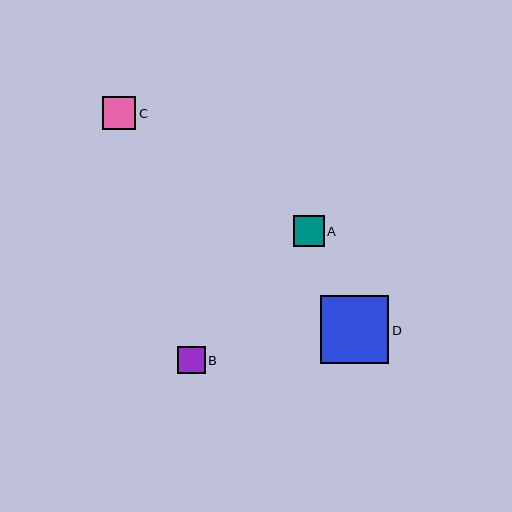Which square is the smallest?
Square B is the smallest with a size of approximately 27 pixels.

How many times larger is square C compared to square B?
Square C is approximately 1.2 times the size of square B.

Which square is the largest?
Square D is the largest with a size of approximately 68 pixels.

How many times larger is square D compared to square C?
Square D is approximately 2.0 times the size of square C.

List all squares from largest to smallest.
From largest to smallest: D, C, A, B.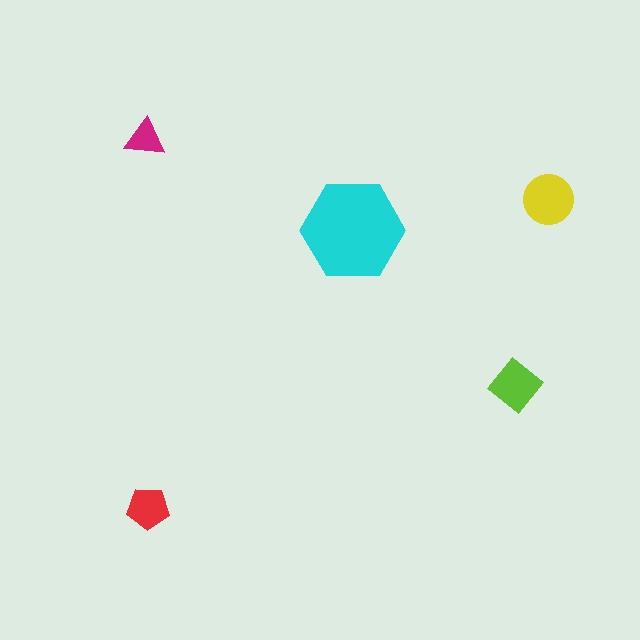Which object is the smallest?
The magenta triangle.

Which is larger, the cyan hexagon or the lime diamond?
The cyan hexagon.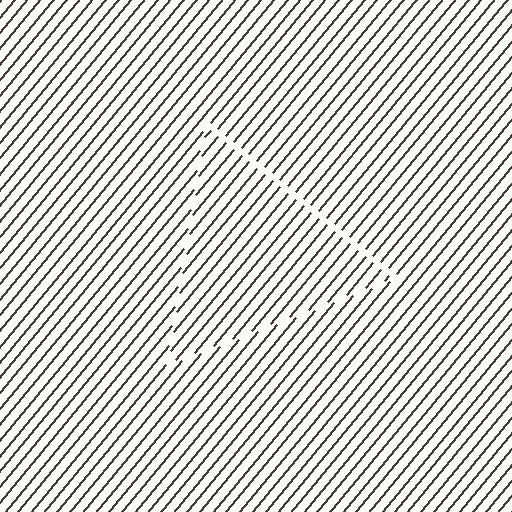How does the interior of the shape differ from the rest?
The interior of the shape contains the same grating, shifted by half a period — the contour is defined by the phase discontinuity where line-ends from the inner and outer gratings abut.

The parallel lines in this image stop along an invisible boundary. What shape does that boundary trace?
An illusory triangle. The interior of the shape contains the same grating, shifted by half a period — the contour is defined by the phase discontinuity where line-ends from the inner and outer gratings abut.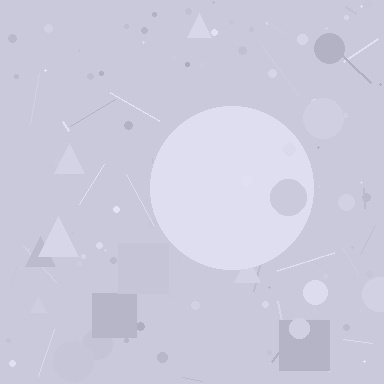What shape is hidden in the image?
A circle is hidden in the image.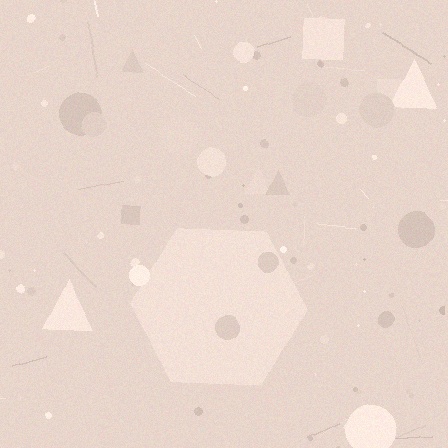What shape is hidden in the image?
A hexagon is hidden in the image.